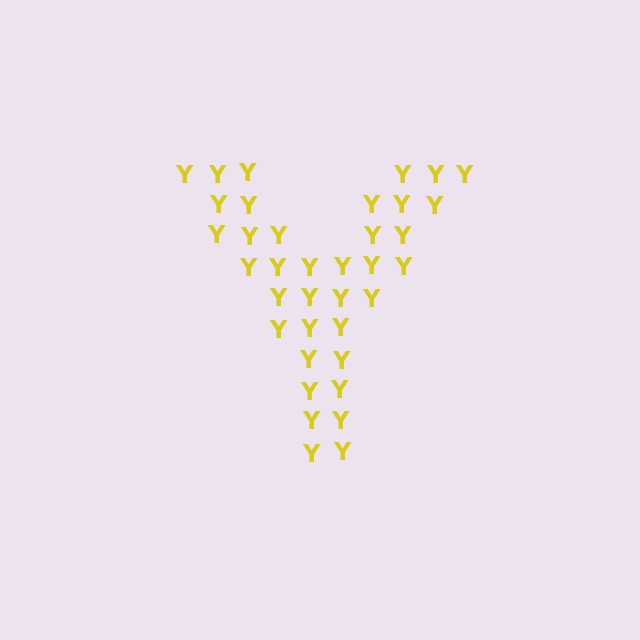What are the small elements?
The small elements are letter Y's.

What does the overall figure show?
The overall figure shows the letter Y.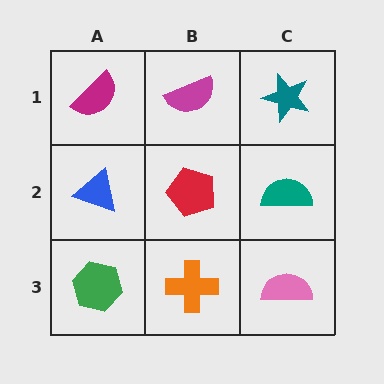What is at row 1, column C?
A teal star.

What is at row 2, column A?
A blue triangle.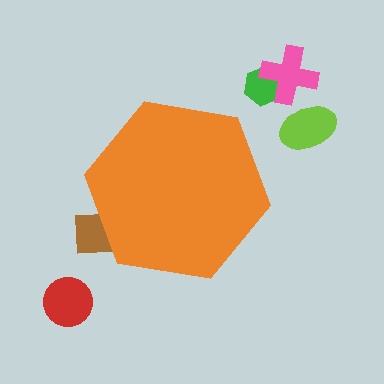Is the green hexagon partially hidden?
No, the green hexagon is fully visible.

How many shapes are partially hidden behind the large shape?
1 shape is partially hidden.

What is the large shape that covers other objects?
An orange hexagon.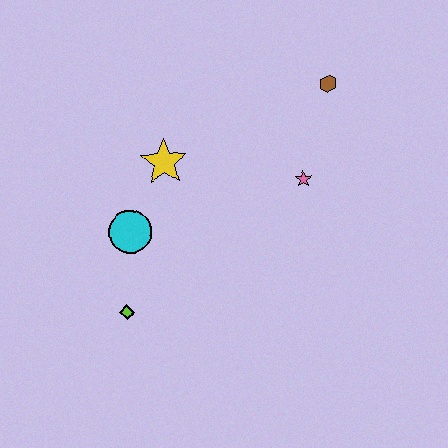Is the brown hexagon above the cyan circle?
Yes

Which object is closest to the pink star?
The brown hexagon is closest to the pink star.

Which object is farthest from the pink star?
The lime diamond is farthest from the pink star.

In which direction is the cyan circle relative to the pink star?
The cyan circle is to the left of the pink star.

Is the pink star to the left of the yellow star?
No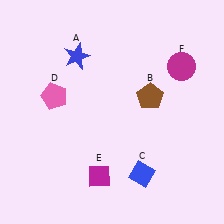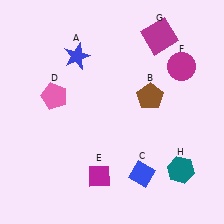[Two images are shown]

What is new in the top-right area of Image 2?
A magenta square (G) was added in the top-right area of Image 2.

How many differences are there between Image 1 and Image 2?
There are 2 differences between the two images.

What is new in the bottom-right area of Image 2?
A teal hexagon (H) was added in the bottom-right area of Image 2.